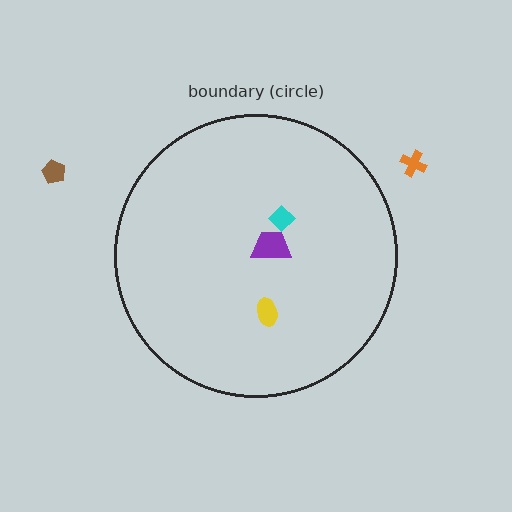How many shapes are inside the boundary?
3 inside, 2 outside.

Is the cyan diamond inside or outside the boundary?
Inside.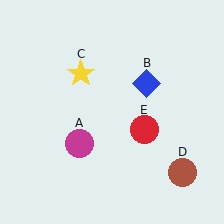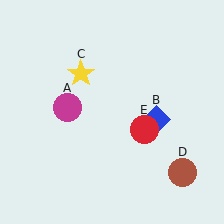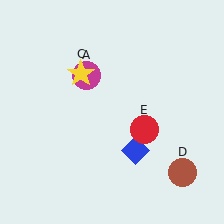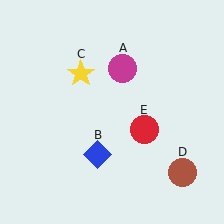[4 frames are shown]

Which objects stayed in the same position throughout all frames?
Yellow star (object C) and brown circle (object D) and red circle (object E) remained stationary.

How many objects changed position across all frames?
2 objects changed position: magenta circle (object A), blue diamond (object B).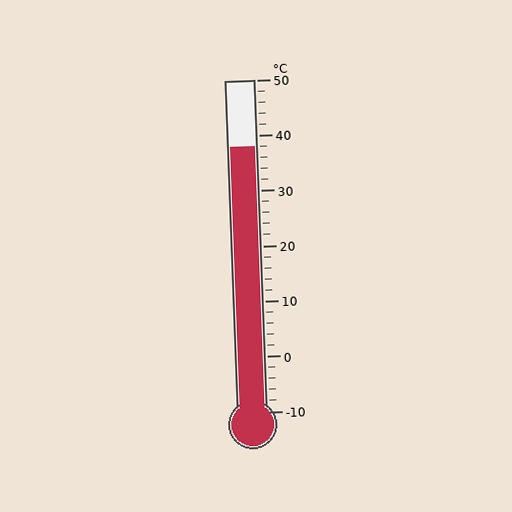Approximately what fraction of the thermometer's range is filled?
The thermometer is filled to approximately 80% of its range.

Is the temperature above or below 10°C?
The temperature is above 10°C.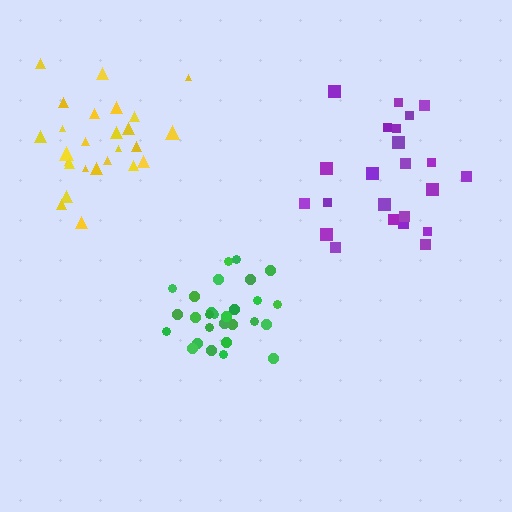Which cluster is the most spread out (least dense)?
Yellow.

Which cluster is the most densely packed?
Green.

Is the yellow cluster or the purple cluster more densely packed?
Purple.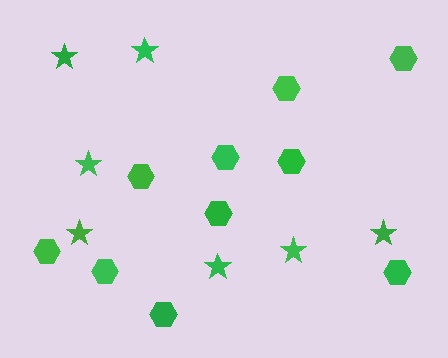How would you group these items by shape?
There are 2 groups: one group of stars (7) and one group of hexagons (10).